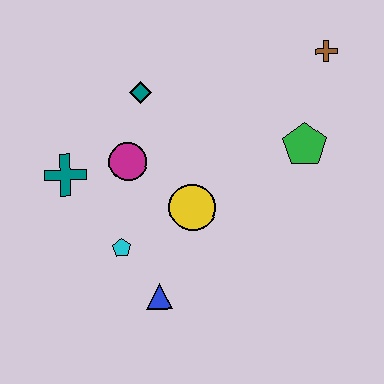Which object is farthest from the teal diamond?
The blue triangle is farthest from the teal diamond.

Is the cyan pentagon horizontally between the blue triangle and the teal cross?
Yes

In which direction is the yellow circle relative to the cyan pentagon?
The yellow circle is to the right of the cyan pentagon.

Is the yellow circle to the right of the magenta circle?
Yes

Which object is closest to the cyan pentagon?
The blue triangle is closest to the cyan pentagon.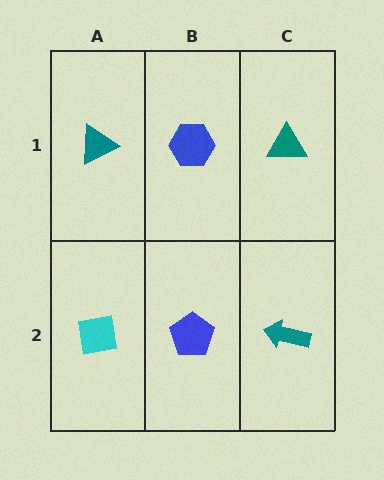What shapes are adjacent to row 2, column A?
A teal triangle (row 1, column A), a blue pentagon (row 2, column B).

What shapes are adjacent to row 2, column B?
A blue hexagon (row 1, column B), a cyan square (row 2, column A), a teal arrow (row 2, column C).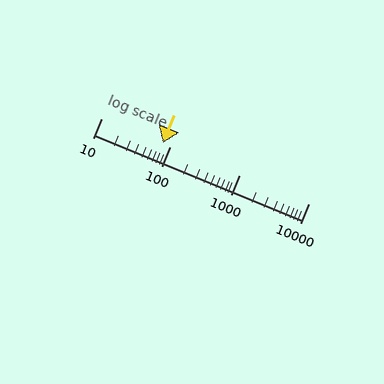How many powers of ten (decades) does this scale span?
The scale spans 3 decades, from 10 to 10000.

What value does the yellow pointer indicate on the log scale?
The pointer indicates approximately 77.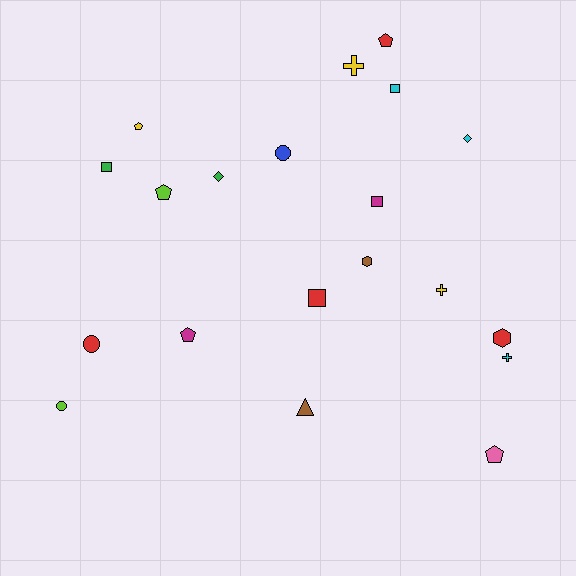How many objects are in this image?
There are 20 objects.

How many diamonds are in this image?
There are 2 diamonds.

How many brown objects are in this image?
There are 2 brown objects.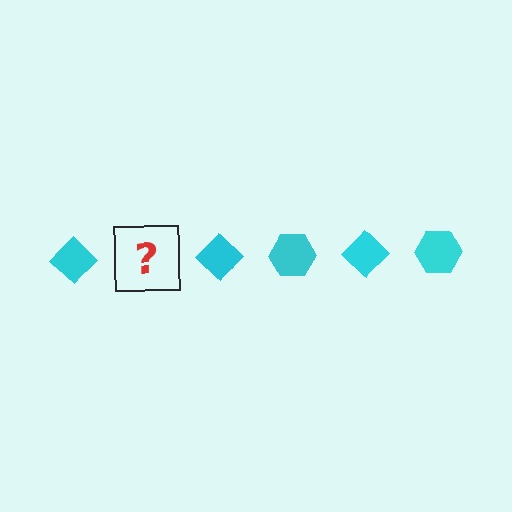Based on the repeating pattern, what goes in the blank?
The blank should be a cyan hexagon.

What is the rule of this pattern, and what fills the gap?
The rule is that the pattern cycles through diamond, hexagon shapes in cyan. The gap should be filled with a cyan hexagon.